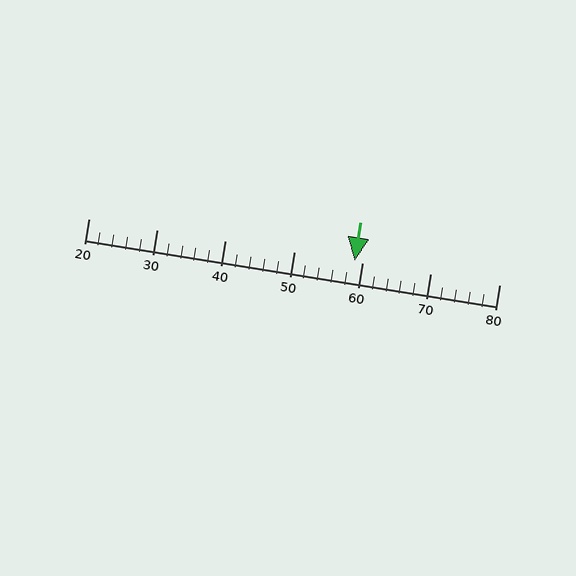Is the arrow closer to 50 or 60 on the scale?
The arrow is closer to 60.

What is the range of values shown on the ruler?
The ruler shows values from 20 to 80.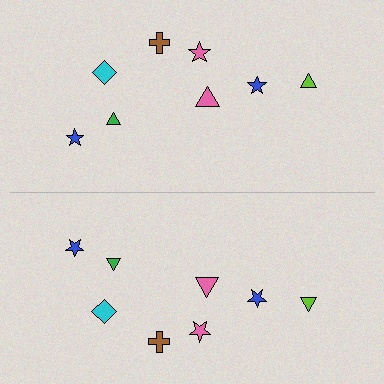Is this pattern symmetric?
Yes, this pattern has bilateral (reflection) symmetry.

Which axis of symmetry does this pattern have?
The pattern has a horizontal axis of symmetry running through the center of the image.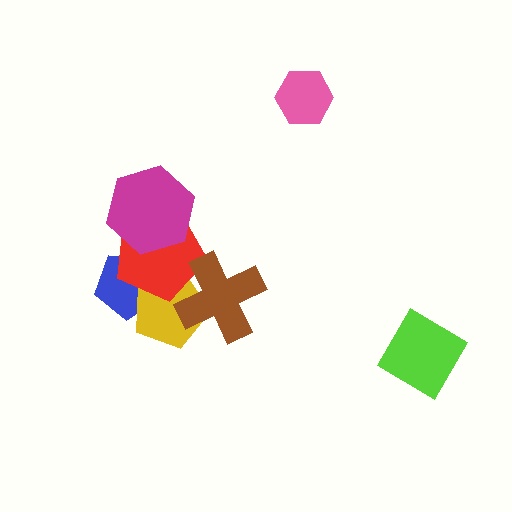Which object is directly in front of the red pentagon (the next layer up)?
The magenta hexagon is directly in front of the red pentagon.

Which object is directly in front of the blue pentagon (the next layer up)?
The yellow pentagon is directly in front of the blue pentagon.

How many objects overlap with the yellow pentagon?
3 objects overlap with the yellow pentagon.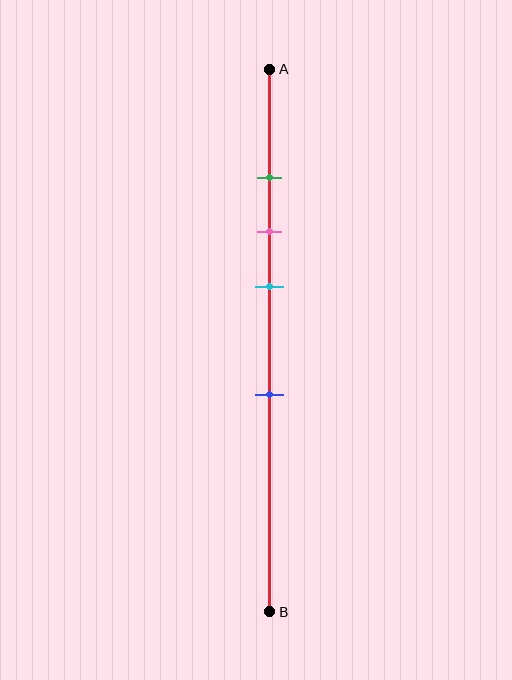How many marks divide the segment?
There are 4 marks dividing the segment.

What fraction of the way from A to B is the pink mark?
The pink mark is approximately 30% (0.3) of the way from A to B.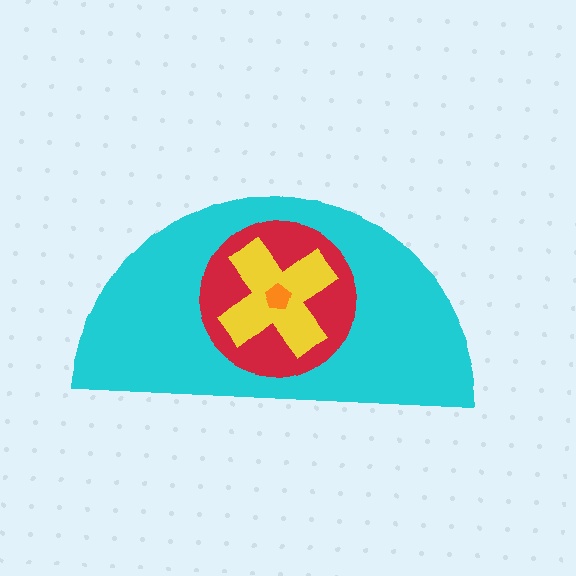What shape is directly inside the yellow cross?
The orange pentagon.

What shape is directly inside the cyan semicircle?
The red circle.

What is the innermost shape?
The orange pentagon.